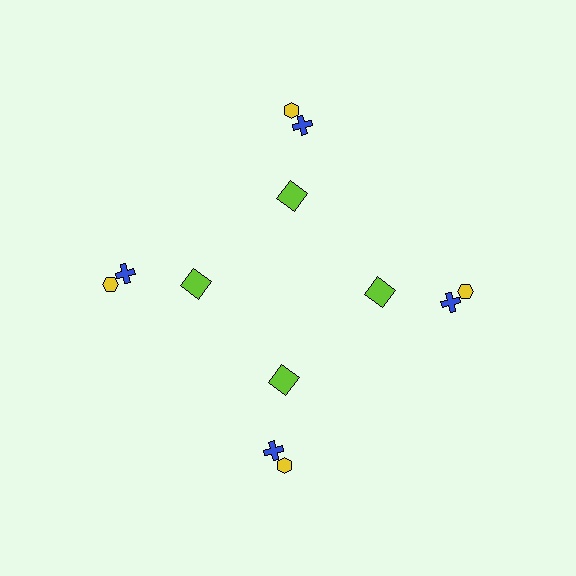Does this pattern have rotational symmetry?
Yes, this pattern has 4-fold rotational symmetry. It looks the same after rotating 90 degrees around the center.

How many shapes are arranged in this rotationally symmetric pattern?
There are 12 shapes, arranged in 4 groups of 3.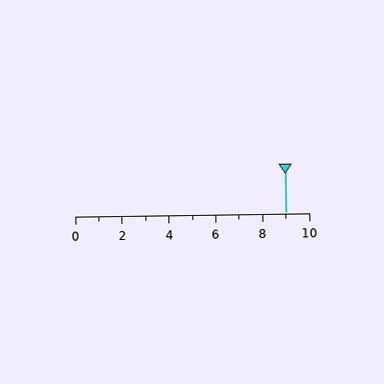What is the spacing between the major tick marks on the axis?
The major ticks are spaced 2 apart.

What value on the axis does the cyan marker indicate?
The marker indicates approximately 9.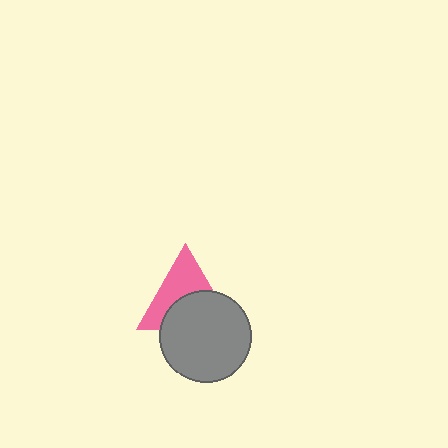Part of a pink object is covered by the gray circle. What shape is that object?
It is a triangle.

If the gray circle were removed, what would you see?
You would see the complete pink triangle.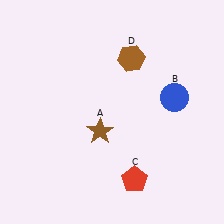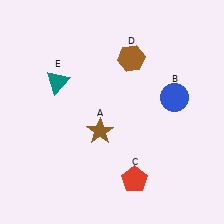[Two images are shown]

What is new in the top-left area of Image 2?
A teal triangle (E) was added in the top-left area of Image 2.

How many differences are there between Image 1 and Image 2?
There is 1 difference between the two images.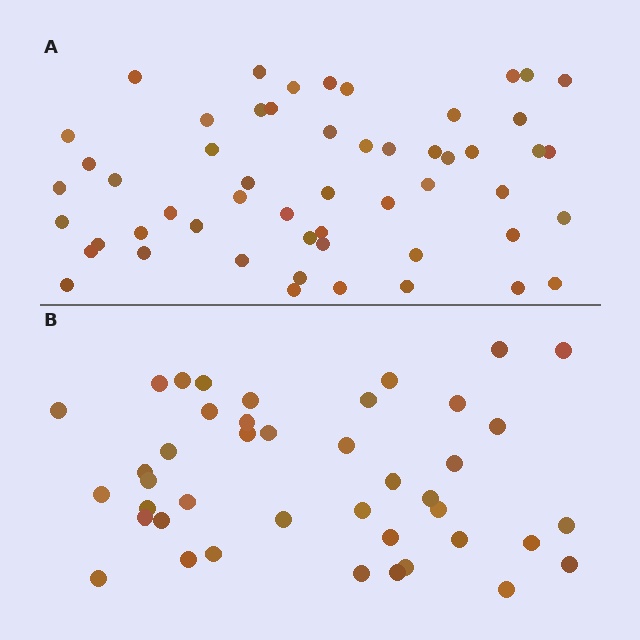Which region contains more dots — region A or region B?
Region A (the top region) has more dots.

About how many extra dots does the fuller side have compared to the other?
Region A has roughly 12 or so more dots than region B.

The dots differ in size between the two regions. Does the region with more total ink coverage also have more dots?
No. Region B has more total ink coverage because its dots are larger, but region A actually contains more individual dots. Total area can be misleading — the number of items is what matters here.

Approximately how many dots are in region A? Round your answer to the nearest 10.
About 50 dots. (The exact count is 54, which rounds to 50.)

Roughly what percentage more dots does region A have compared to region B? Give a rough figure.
About 30% more.